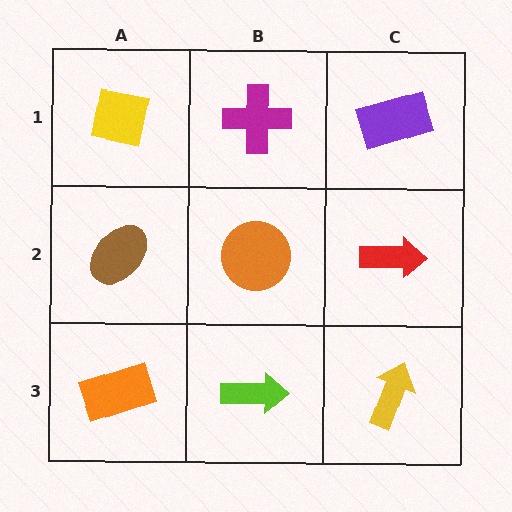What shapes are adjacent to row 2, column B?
A magenta cross (row 1, column B), a lime arrow (row 3, column B), a brown ellipse (row 2, column A), a red arrow (row 2, column C).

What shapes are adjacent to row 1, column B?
An orange circle (row 2, column B), a yellow square (row 1, column A), a purple rectangle (row 1, column C).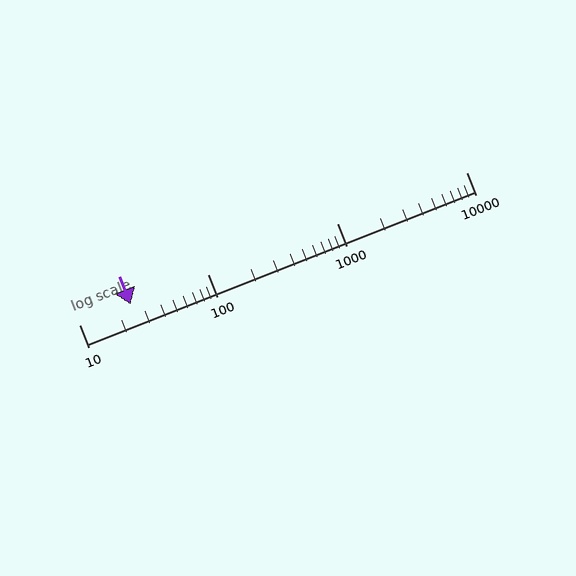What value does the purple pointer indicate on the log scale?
The pointer indicates approximately 25.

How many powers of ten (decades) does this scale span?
The scale spans 3 decades, from 10 to 10000.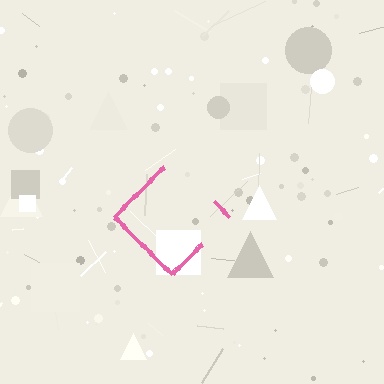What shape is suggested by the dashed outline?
The dashed outline suggests a diamond.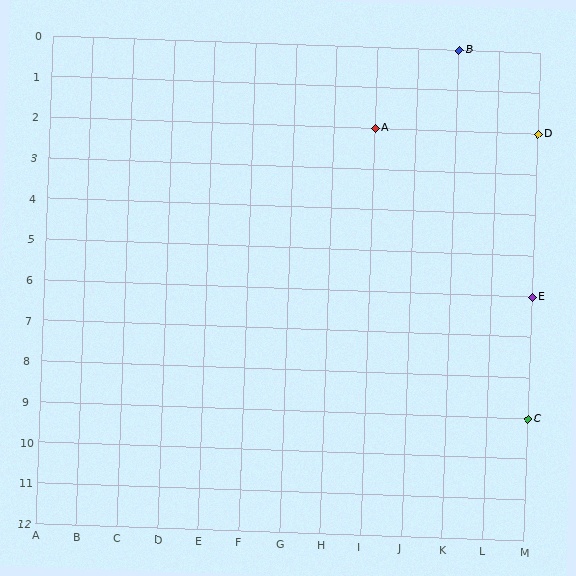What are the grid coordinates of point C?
Point C is at grid coordinates (M, 9).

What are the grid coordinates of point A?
Point A is at grid coordinates (I, 2).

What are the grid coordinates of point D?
Point D is at grid coordinates (M, 2).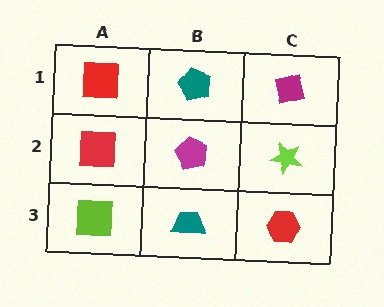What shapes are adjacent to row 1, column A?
A red square (row 2, column A), a teal pentagon (row 1, column B).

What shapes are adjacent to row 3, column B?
A magenta pentagon (row 2, column B), a lime square (row 3, column A), a red hexagon (row 3, column C).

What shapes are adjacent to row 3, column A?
A red square (row 2, column A), a teal trapezoid (row 3, column B).